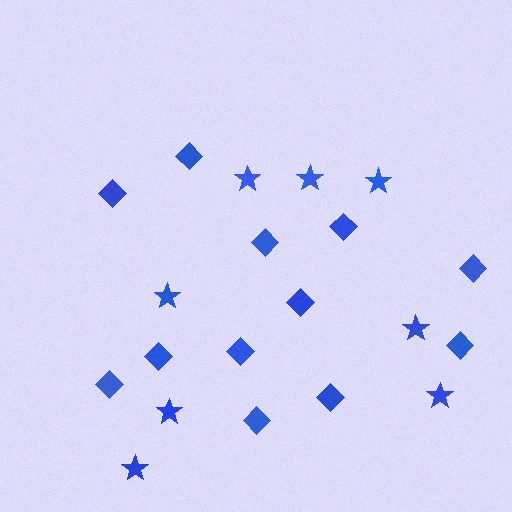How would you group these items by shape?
There are 2 groups: one group of diamonds (12) and one group of stars (8).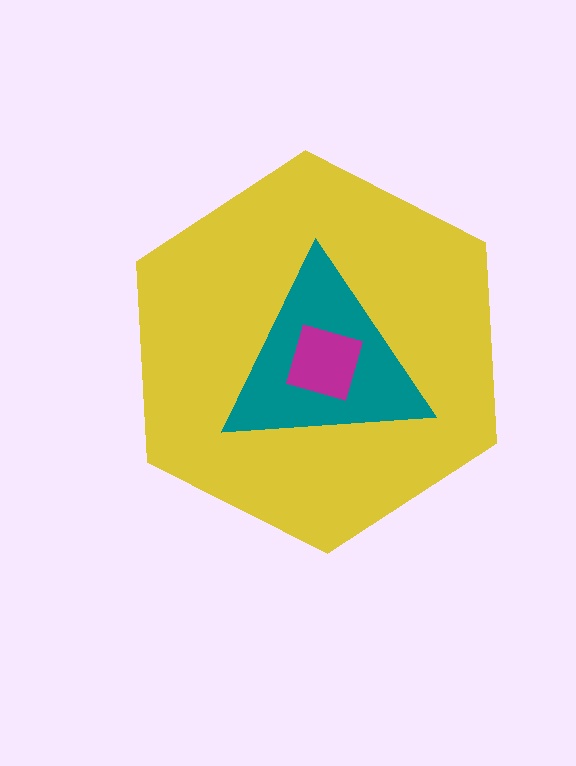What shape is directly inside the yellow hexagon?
The teal triangle.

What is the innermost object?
The magenta square.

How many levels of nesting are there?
3.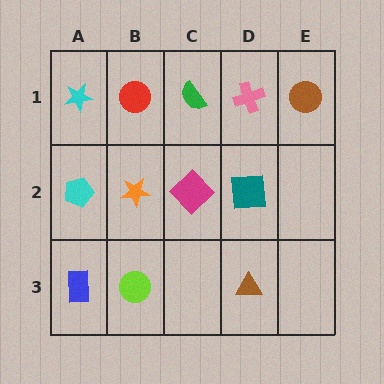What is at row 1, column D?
A pink cross.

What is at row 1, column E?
A brown circle.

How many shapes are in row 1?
5 shapes.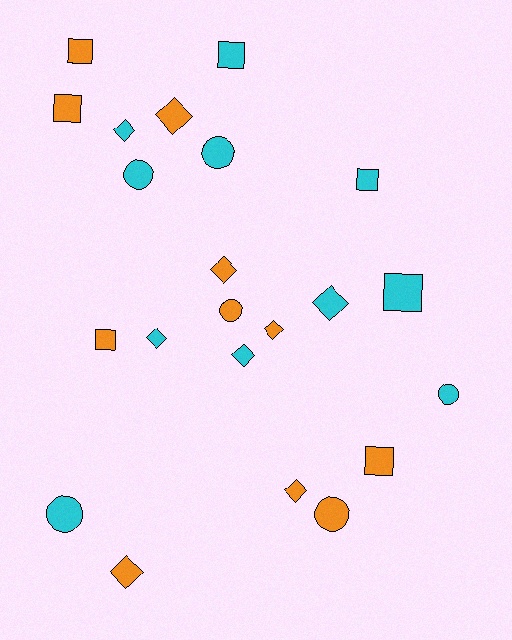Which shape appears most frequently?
Diamond, with 9 objects.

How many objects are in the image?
There are 22 objects.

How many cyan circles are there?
There are 4 cyan circles.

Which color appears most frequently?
Orange, with 11 objects.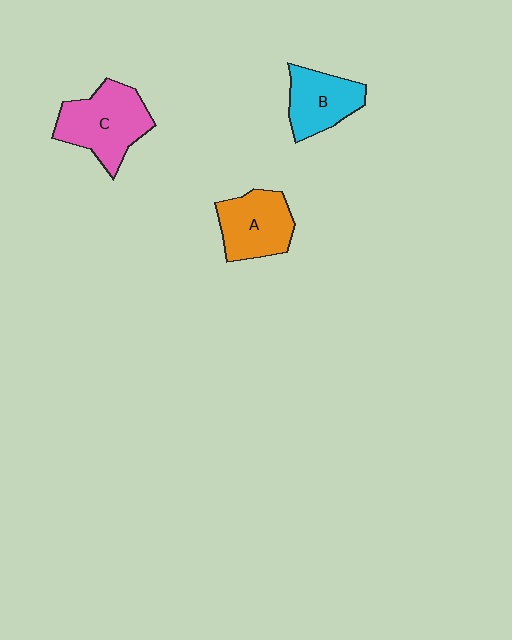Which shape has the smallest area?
Shape B (cyan).